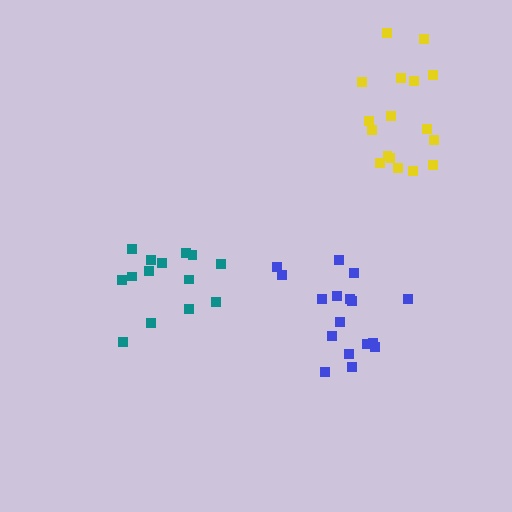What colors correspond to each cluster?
The clusters are colored: teal, blue, yellow.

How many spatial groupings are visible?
There are 3 spatial groupings.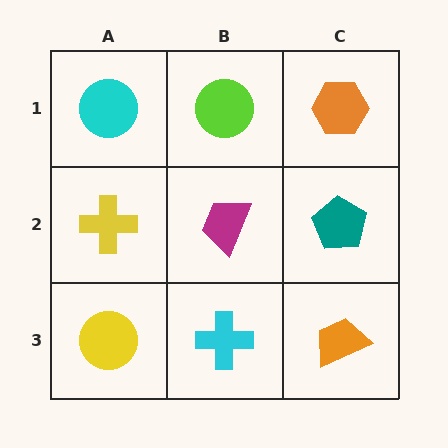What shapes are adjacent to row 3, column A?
A yellow cross (row 2, column A), a cyan cross (row 3, column B).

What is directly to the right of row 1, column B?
An orange hexagon.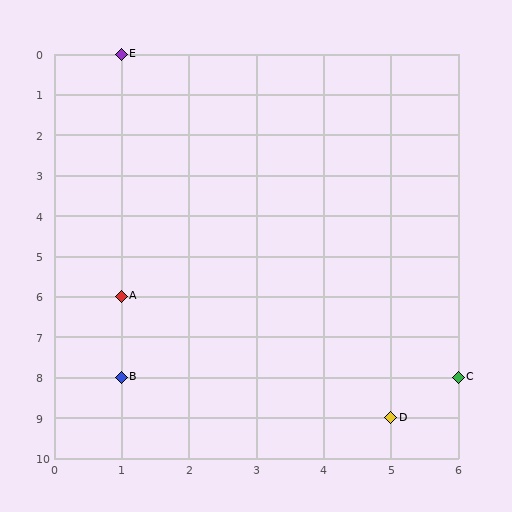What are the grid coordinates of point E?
Point E is at grid coordinates (1, 0).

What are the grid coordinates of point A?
Point A is at grid coordinates (1, 6).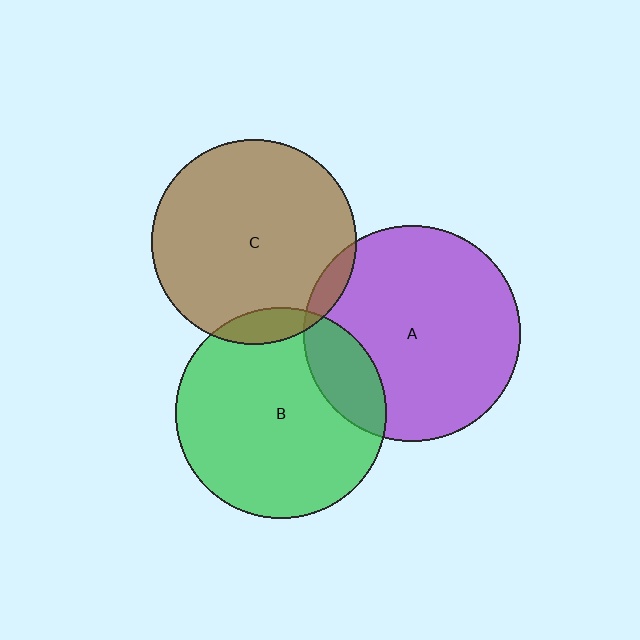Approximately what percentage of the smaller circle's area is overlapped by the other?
Approximately 20%.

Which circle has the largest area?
Circle A (purple).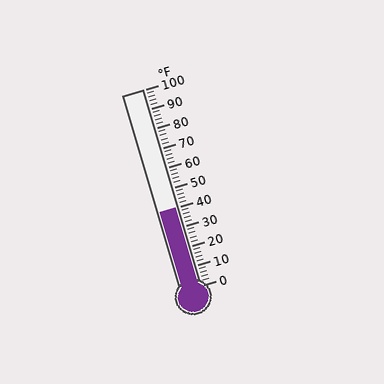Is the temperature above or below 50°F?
The temperature is below 50°F.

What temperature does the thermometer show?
The thermometer shows approximately 40°F.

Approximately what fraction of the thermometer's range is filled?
The thermometer is filled to approximately 40% of its range.